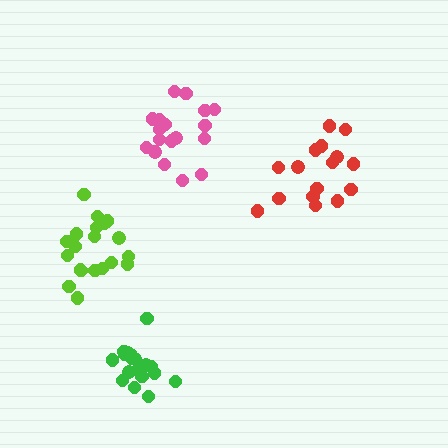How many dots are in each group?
Group 1: 16 dots, Group 2: 18 dots, Group 3: 20 dots, Group 4: 18 dots (72 total).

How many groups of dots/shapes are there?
There are 4 groups.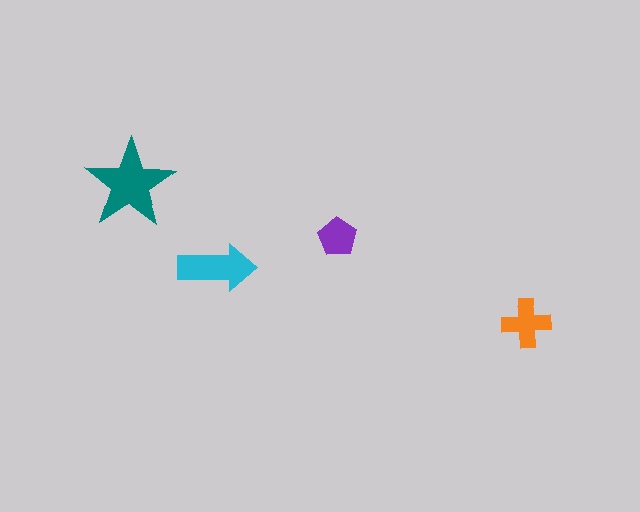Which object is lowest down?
The orange cross is bottommost.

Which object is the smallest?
The purple pentagon.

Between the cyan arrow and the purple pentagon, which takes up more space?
The cyan arrow.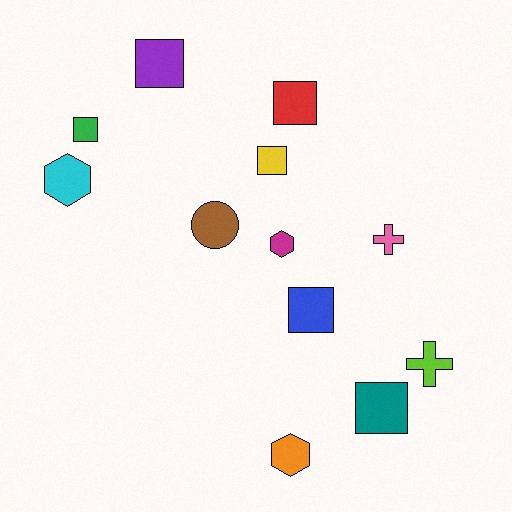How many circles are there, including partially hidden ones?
There is 1 circle.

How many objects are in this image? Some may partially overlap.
There are 12 objects.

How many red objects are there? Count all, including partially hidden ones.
There is 1 red object.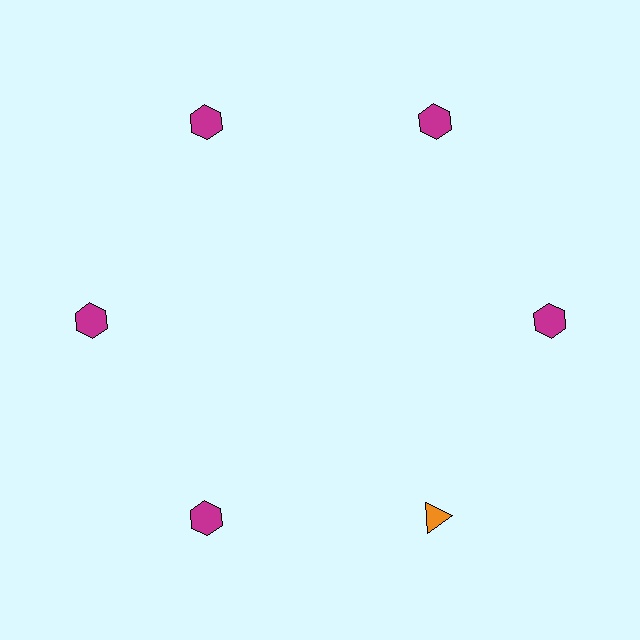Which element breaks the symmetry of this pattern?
The orange triangle at roughly the 5 o'clock position breaks the symmetry. All other shapes are magenta hexagons.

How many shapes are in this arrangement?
There are 6 shapes arranged in a ring pattern.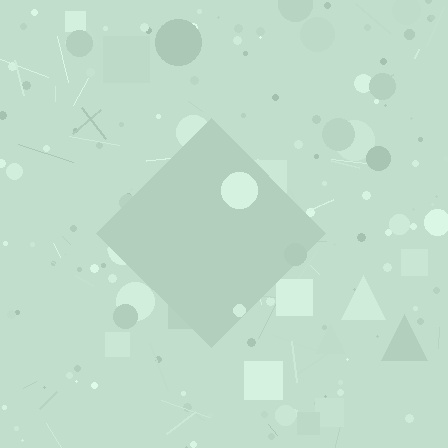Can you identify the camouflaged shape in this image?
The camouflaged shape is a diamond.